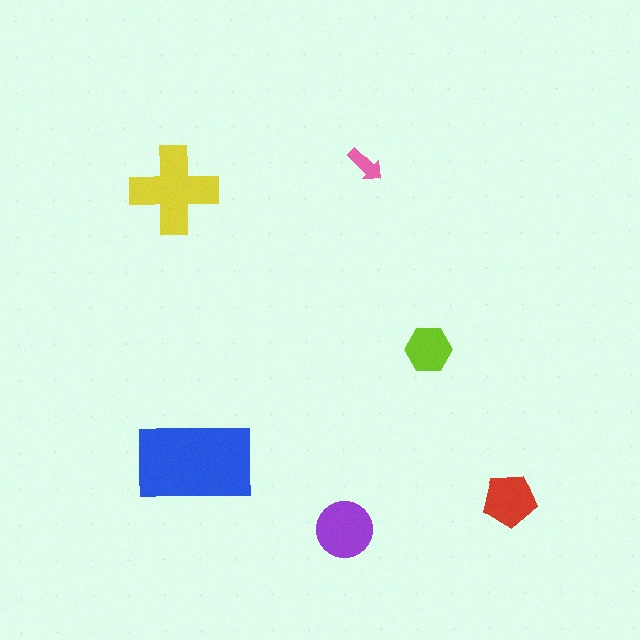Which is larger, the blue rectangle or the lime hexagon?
The blue rectangle.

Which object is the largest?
The blue rectangle.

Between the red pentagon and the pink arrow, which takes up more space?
The red pentagon.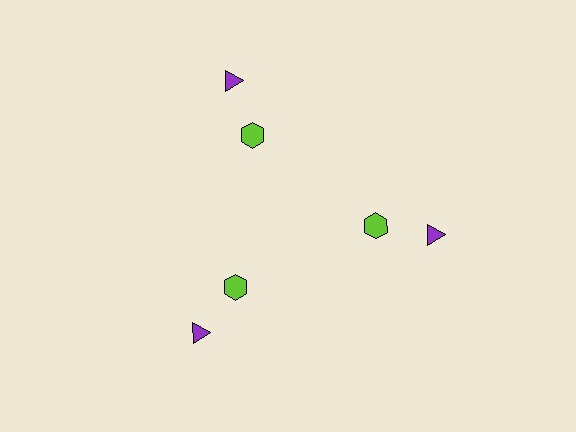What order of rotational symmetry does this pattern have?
This pattern has 3-fold rotational symmetry.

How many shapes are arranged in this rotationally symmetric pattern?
There are 6 shapes, arranged in 3 groups of 2.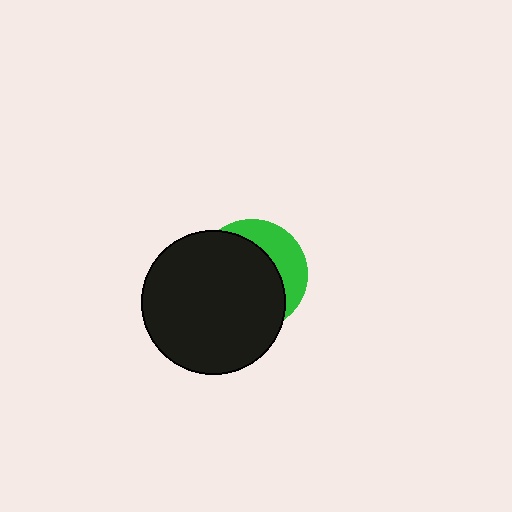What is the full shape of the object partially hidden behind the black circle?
The partially hidden object is a green circle.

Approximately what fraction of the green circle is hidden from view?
Roughly 69% of the green circle is hidden behind the black circle.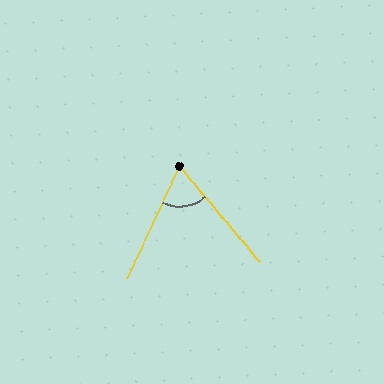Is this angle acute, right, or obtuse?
It is acute.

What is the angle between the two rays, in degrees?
Approximately 65 degrees.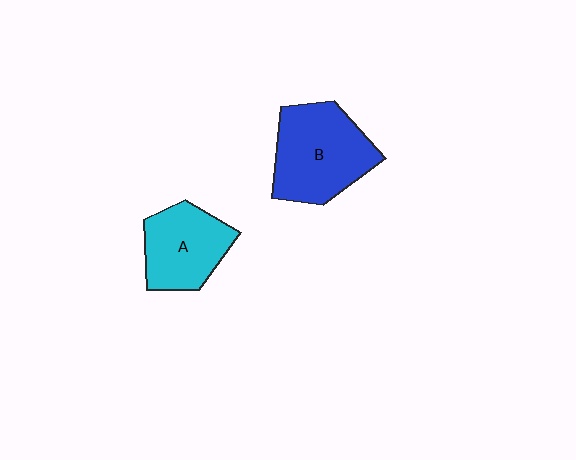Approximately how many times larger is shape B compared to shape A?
Approximately 1.3 times.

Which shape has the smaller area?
Shape A (cyan).